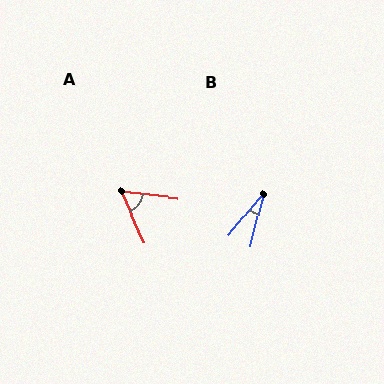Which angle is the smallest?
B, at approximately 27 degrees.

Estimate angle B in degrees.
Approximately 27 degrees.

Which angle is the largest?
A, at approximately 59 degrees.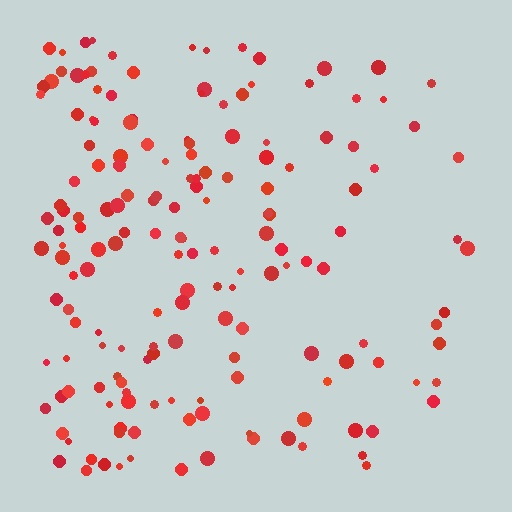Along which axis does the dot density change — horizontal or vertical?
Horizontal.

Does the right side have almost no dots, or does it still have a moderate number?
Still a moderate number, just noticeably fewer than the left.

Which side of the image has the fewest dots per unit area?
The right.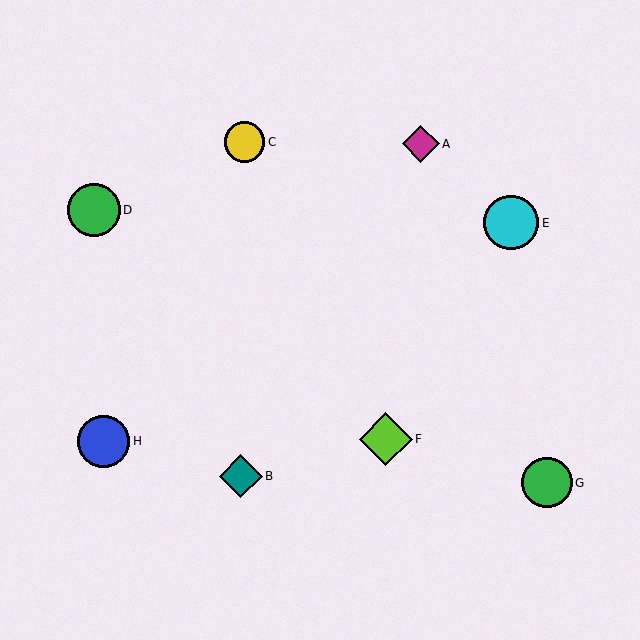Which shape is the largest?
The cyan circle (labeled E) is the largest.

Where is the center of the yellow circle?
The center of the yellow circle is at (244, 142).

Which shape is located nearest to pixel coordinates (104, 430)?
The blue circle (labeled H) at (104, 441) is nearest to that location.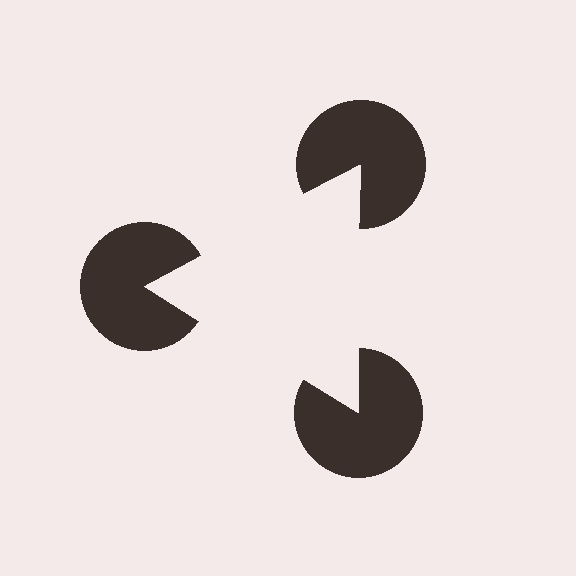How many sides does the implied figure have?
3 sides.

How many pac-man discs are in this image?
There are 3 — one at each vertex of the illusory triangle.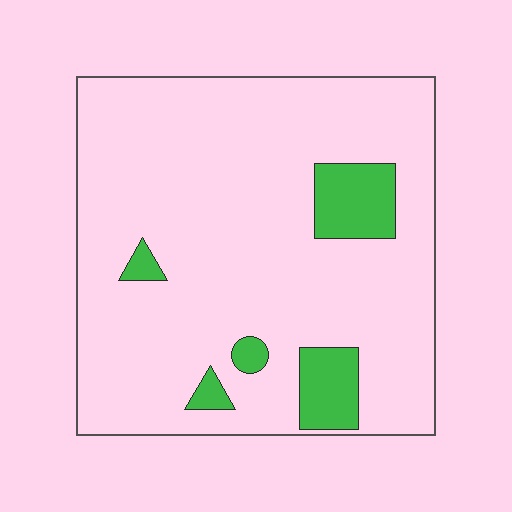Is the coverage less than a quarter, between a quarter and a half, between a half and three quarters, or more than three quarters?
Less than a quarter.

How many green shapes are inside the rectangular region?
5.